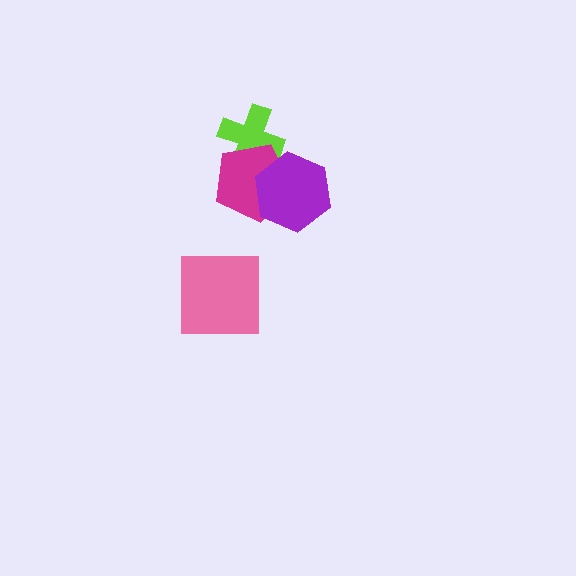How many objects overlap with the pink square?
0 objects overlap with the pink square.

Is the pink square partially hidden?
No, no other shape covers it.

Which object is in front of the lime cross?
The magenta pentagon is in front of the lime cross.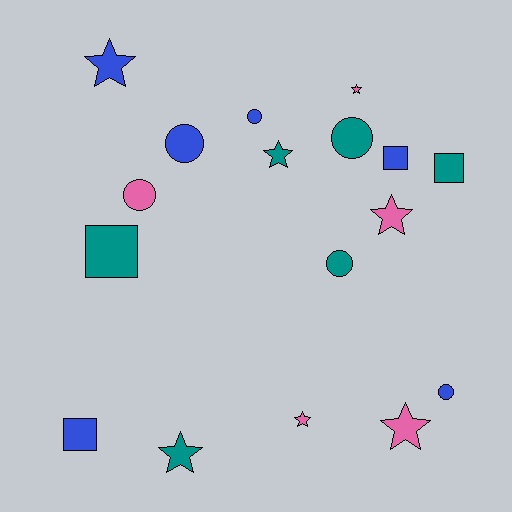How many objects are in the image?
There are 17 objects.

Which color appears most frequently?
Blue, with 6 objects.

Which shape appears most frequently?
Star, with 7 objects.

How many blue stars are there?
There is 1 blue star.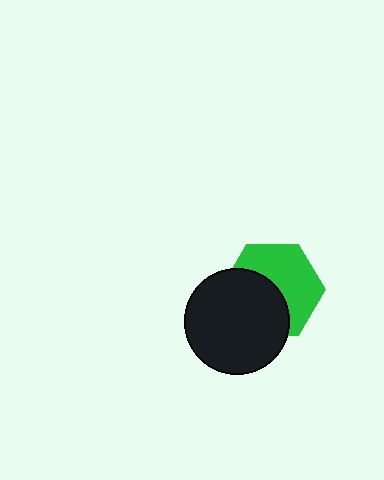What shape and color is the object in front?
The object in front is a black circle.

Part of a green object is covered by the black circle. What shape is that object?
It is a hexagon.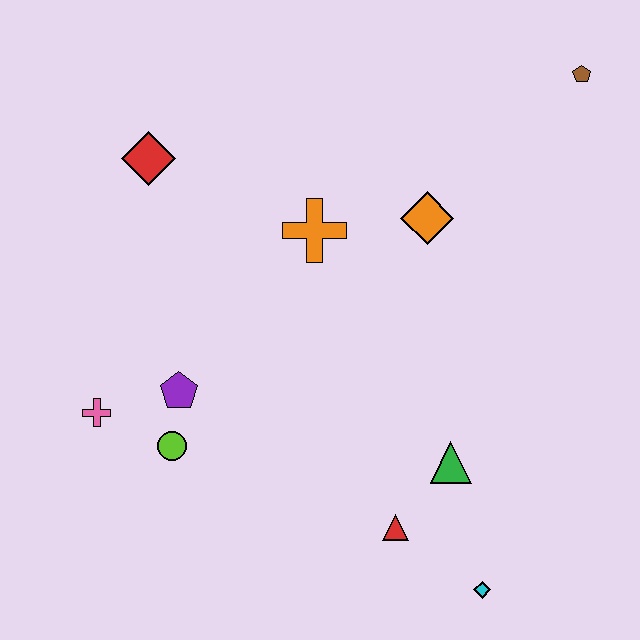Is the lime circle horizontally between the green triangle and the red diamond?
Yes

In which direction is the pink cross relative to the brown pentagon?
The pink cross is to the left of the brown pentagon.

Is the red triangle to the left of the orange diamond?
Yes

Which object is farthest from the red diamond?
The cyan diamond is farthest from the red diamond.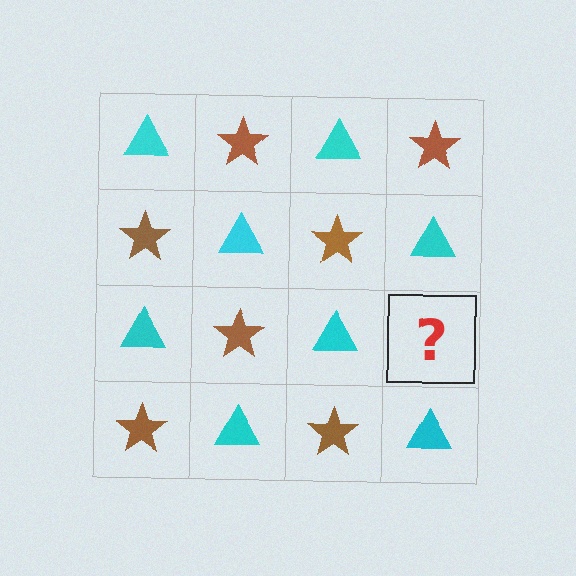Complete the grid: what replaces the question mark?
The question mark should be replaced with a brown star.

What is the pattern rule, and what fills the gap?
The rule is that it alternates cyan triangle and brown star in a checkerboard pattern. The gap should be filled with a brown star.